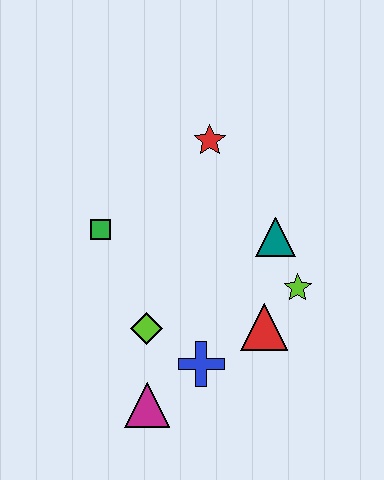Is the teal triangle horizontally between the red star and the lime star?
Yes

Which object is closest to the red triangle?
The lime star is closest to the red triangle.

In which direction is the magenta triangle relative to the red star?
The magenta triangle is below the red star.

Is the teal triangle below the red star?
Yes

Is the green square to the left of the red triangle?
Yes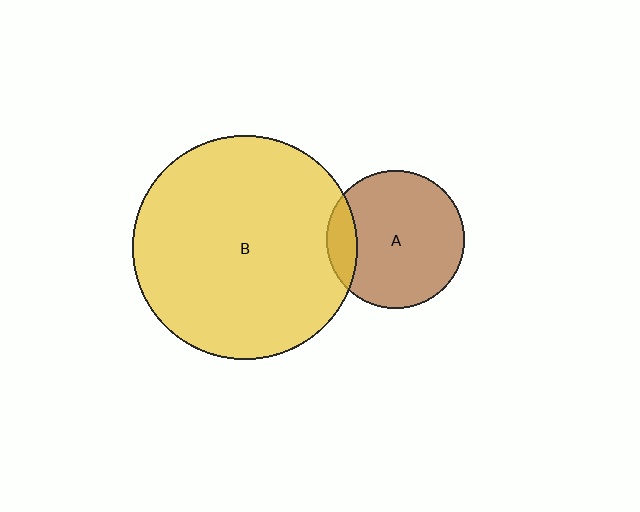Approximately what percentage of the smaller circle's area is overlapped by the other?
Approximately 15%.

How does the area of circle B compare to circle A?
Approximately 2.7 times.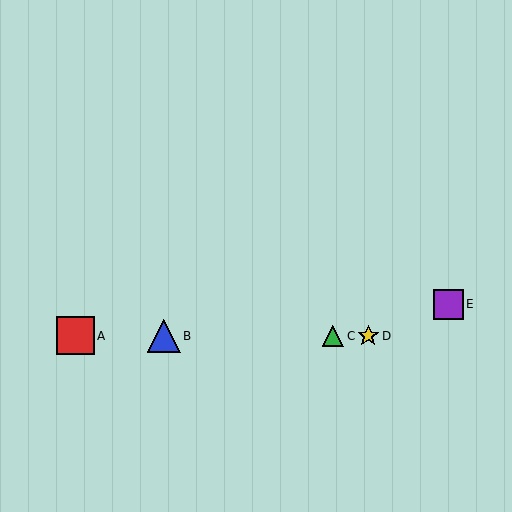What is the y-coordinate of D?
Object D is at y≈336.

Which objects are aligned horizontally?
Objects A, B, C, D are aligned horizontally.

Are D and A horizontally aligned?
Yes, both are at y≈336.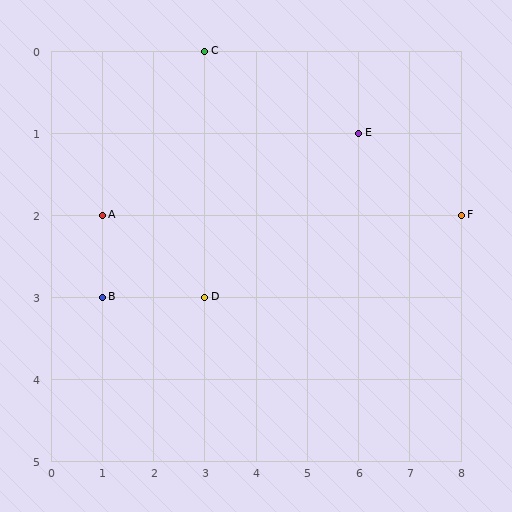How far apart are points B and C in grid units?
Points B and C are 2 columns and 3 rows apart (about 3.6 grid units diagonally).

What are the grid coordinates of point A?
Point A is at grid coordinates (1, 2).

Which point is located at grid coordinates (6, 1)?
Point E is at (6, 1).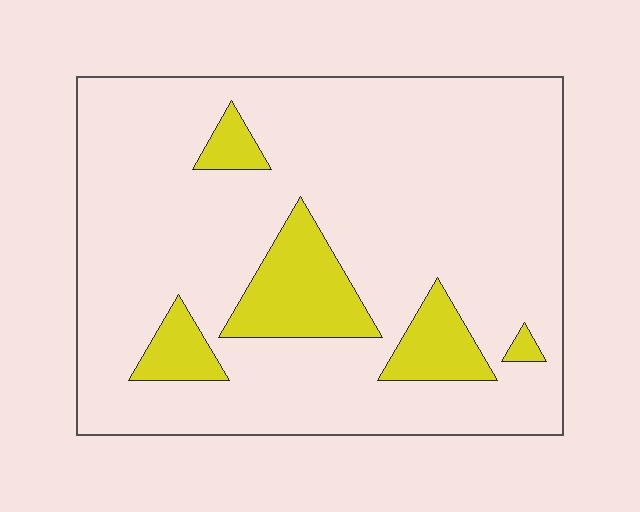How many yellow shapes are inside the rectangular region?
5.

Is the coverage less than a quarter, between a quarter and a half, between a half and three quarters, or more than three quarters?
Less than a quarter.